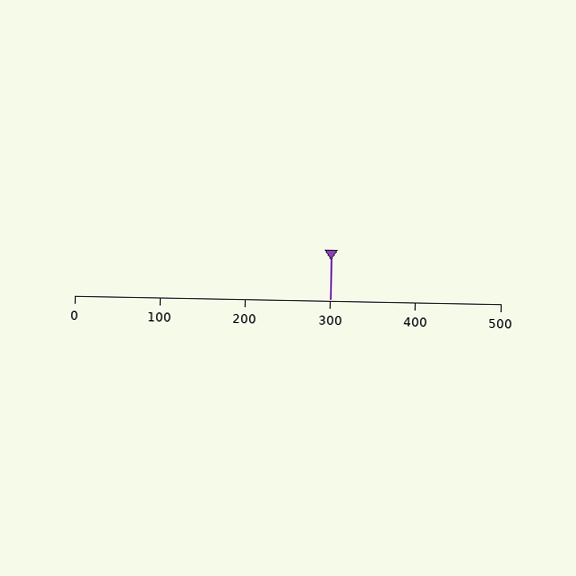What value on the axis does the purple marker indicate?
The marker indicates approximately 300.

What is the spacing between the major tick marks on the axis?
The major ticks are spaced 100 apart.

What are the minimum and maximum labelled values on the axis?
The axis runs from 0 to 500.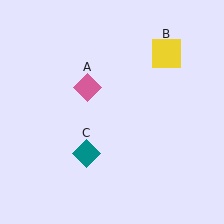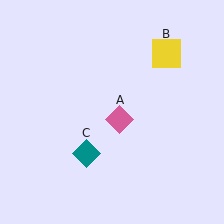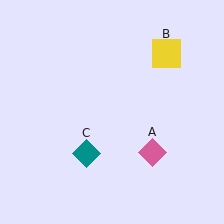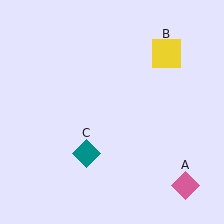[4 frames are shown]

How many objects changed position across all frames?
1 object changed position: pink diamond (object A).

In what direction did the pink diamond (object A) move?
The pink diamond (object A) moved down and to the right.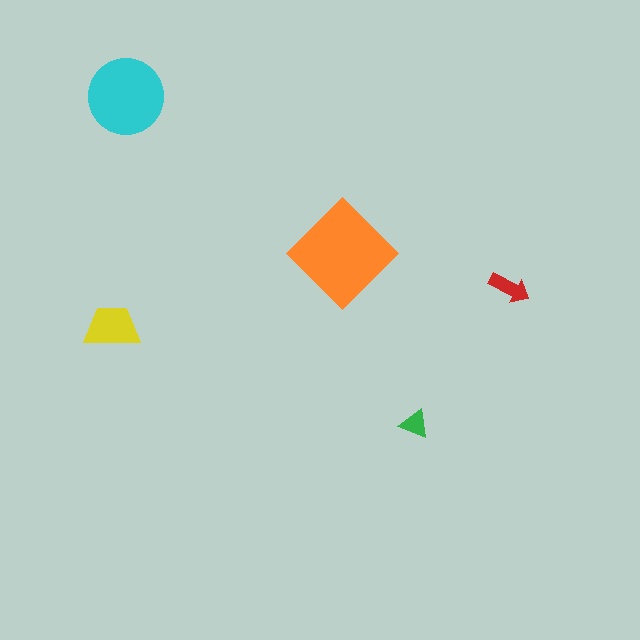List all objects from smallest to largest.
The green triangle, the red arrow, the yellow trapezoid, the cyan circle, the orange diamond.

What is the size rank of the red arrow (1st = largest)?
4th.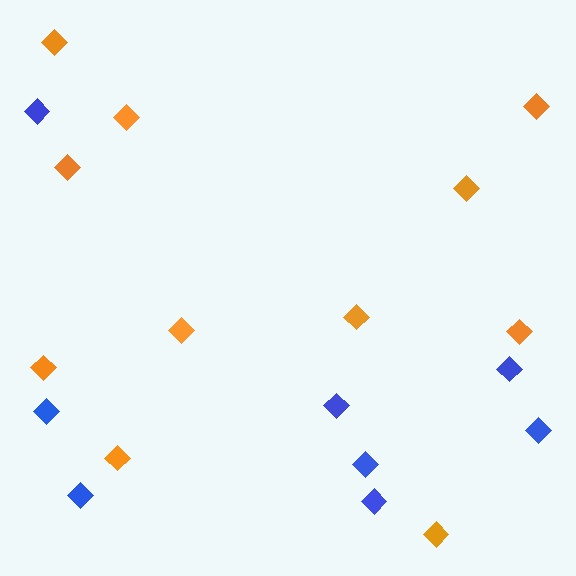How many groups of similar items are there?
There are 2 groups: one group of orange diamonds (11) and one group of blue diamonds (8).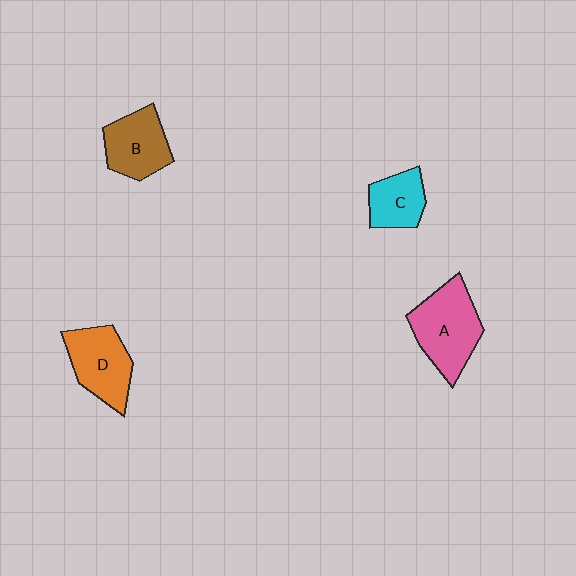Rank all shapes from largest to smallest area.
From largest to smallest: A (pink), D (orange), B (brown), C (cyan).